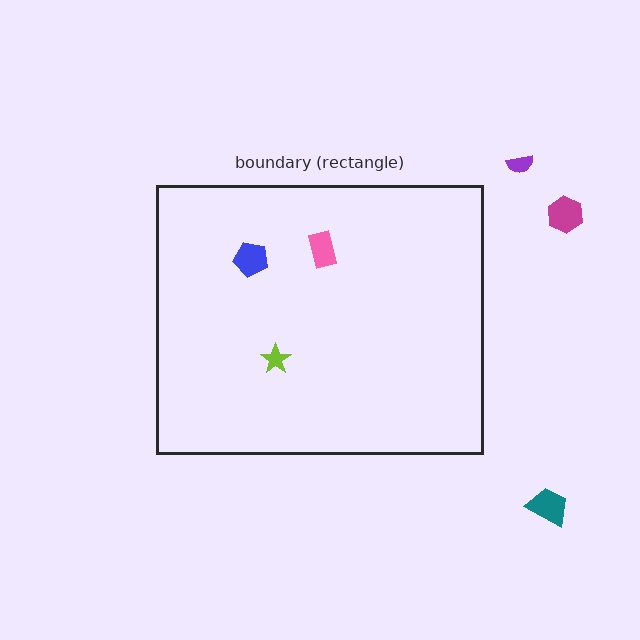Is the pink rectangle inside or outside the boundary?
Inside.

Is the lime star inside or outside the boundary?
Inside.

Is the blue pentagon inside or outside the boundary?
Inside.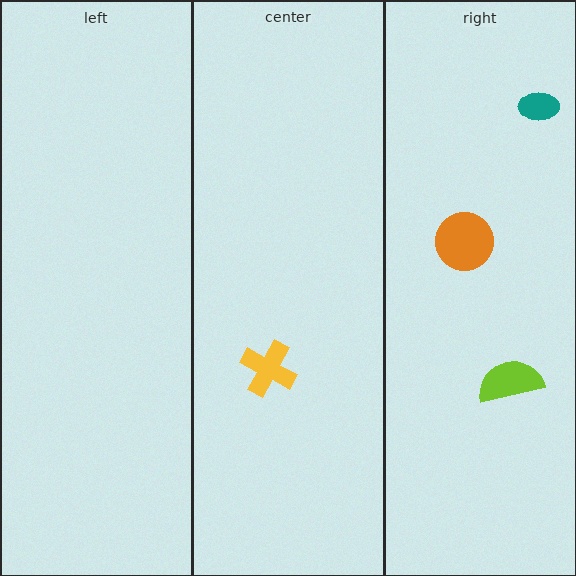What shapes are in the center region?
The yellow cross.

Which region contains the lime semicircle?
The right region.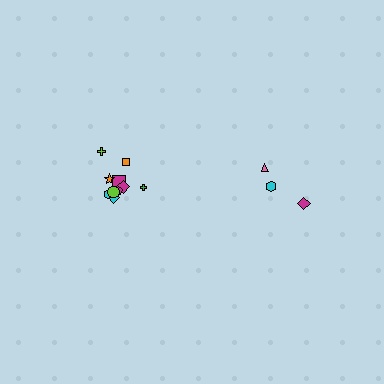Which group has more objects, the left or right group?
The left group.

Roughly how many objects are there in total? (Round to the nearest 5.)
Roughly 15 objects in total.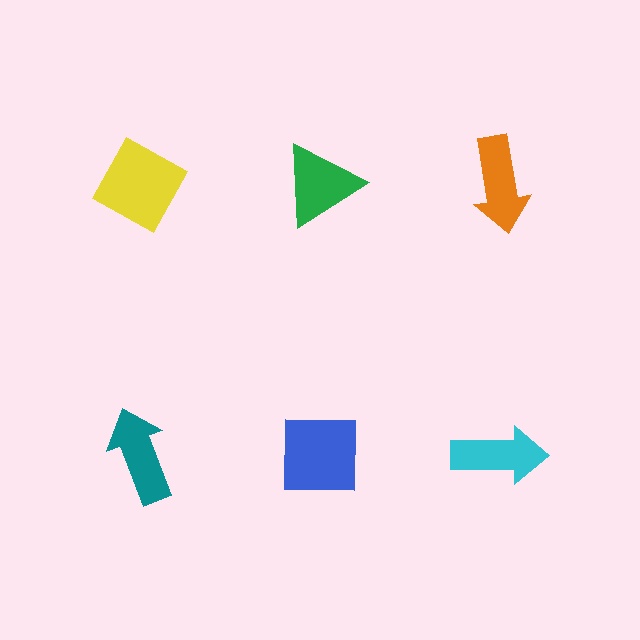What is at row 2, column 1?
A teal arrow.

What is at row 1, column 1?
A yellow diamond.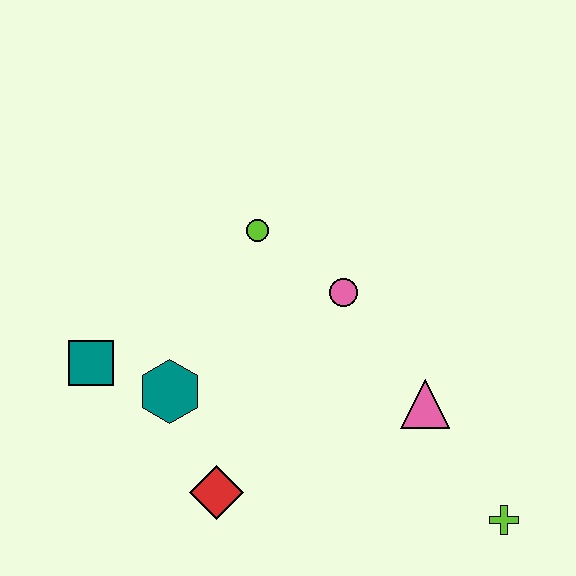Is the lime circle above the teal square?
Yes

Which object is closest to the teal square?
The teal hexagon is closest to the teal square.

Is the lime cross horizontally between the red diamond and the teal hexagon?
No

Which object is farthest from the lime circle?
The lime cross is farthest from the lime circle.